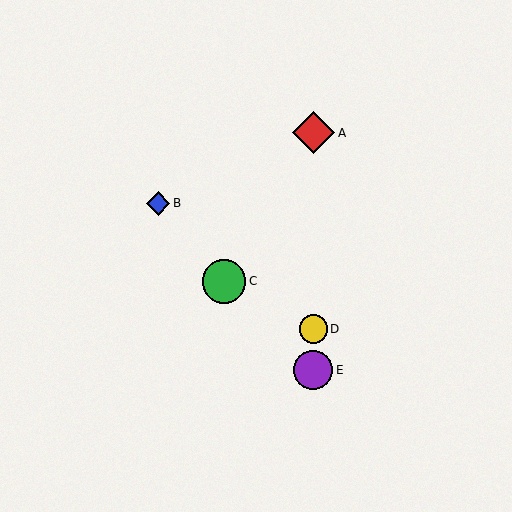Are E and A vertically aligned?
Yes, both are at x≈313.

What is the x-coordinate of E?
Object E is at x≈313.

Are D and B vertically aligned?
No, D is at x≈313 and B is at x≈158.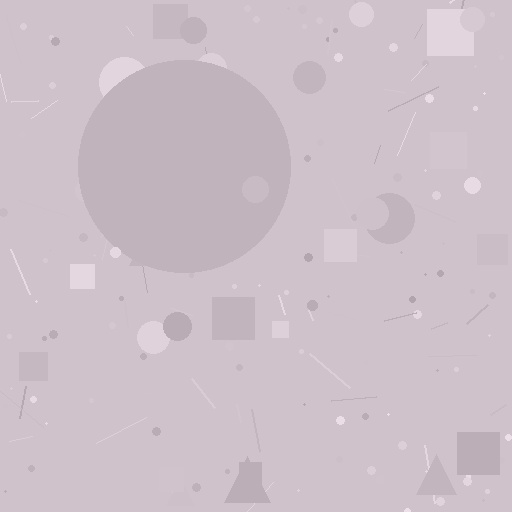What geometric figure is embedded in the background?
A circle is embedded in the background.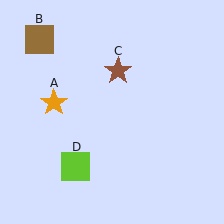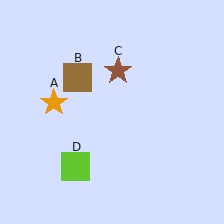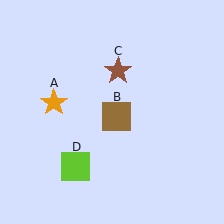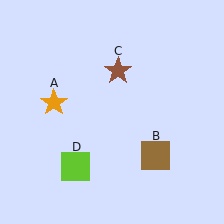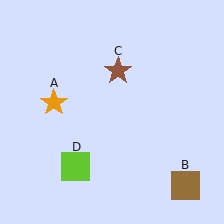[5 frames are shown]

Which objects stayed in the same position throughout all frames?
Orange star (object A) and brown star (object C) and lime square (object D) remained stationary.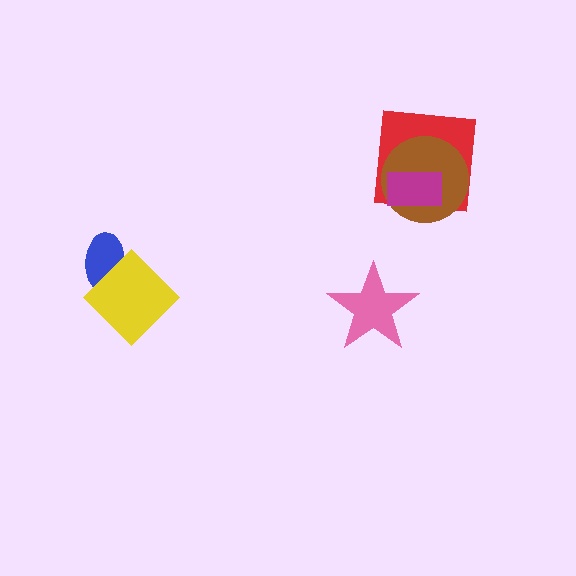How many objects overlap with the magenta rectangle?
2 objects overlap with the magenta rectangle.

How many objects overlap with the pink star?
0 objects overlap with the pink star.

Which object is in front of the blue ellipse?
The yellow diamond is in front of the blue ellipse.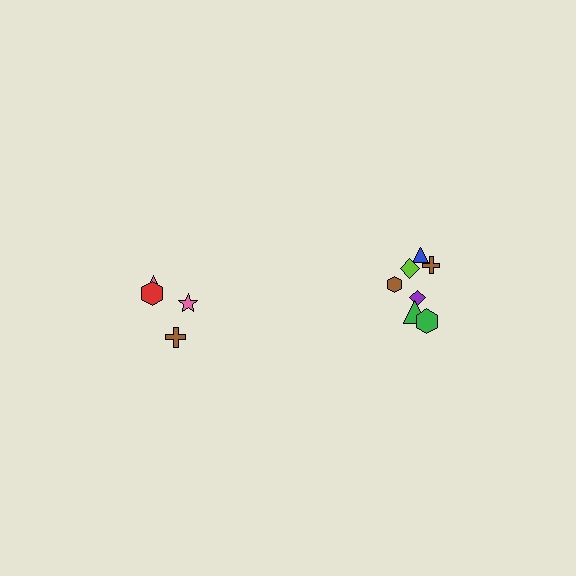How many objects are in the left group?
There are 4 objects.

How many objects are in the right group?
There are 7 objects.